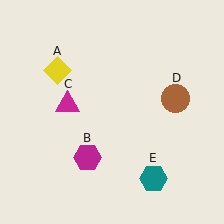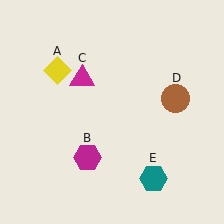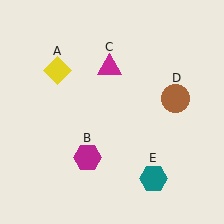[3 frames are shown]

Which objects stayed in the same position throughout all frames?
Yellow diamond (object A) and magenta hexagon (object B) and brown circle (object D) and teal hexagon (object E) remained stationary.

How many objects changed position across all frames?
1 object changed position: magenta triangle (object C).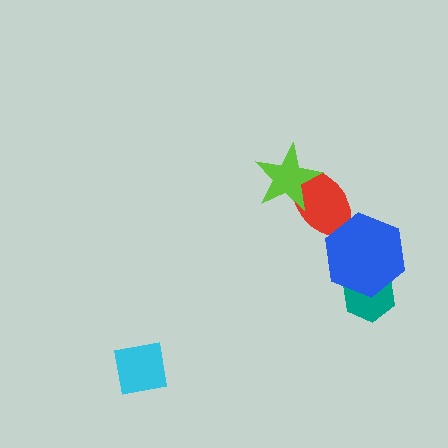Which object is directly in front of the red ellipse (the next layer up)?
The blue hexagon is directly in front of the red ellipse.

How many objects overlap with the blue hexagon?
2 objects overlap with the blue hexagon.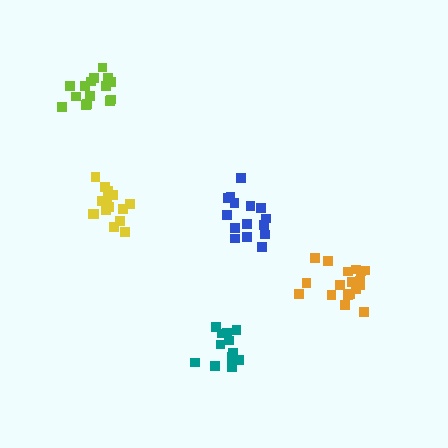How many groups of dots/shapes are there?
There are 5 groups.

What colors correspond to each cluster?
The clusters are colored: yellow, blue, orange, teal, lime.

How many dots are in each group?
Group 1: 16 dots, Group 2: 15 dots, Group 3: 18 dots, Group 4: 12 dots, Group 5: 15 dots (76 total).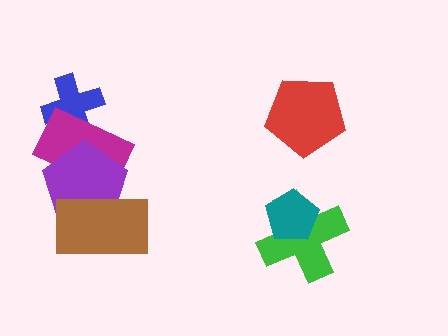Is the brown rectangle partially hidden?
No, no other shape covers it.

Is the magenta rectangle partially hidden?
Yes, it is partially covered by another shape.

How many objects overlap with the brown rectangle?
2 objects overlap with the brown rectangle.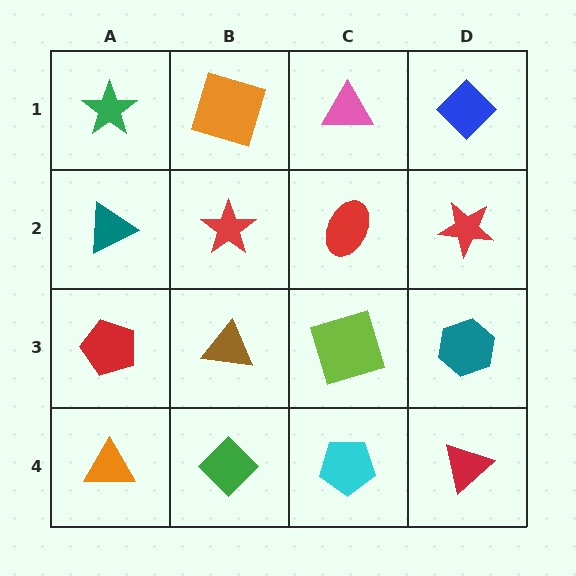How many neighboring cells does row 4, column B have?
3.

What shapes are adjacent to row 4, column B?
A brown triangle (row 3, column B), an orange triangle (row 4, column A), a cyan pentagon (row 4, column C).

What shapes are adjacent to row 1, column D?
A red star (row 2, column D), a pink triangle (row 1, column C).